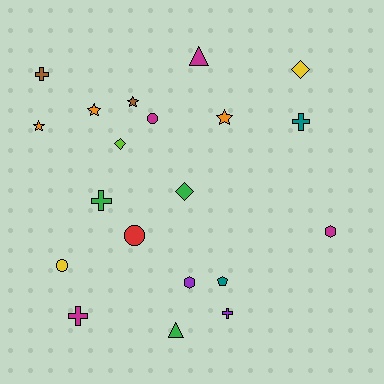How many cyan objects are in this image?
There are no cyan objects.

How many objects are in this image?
There are 20 objects.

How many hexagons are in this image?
There are 2 hexagons.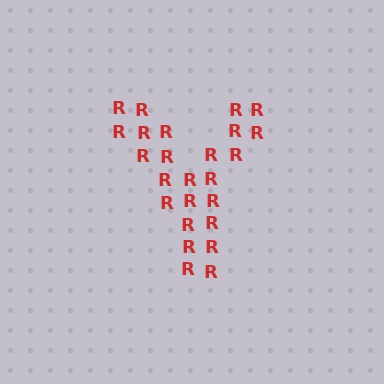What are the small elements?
The small elements are letter R's.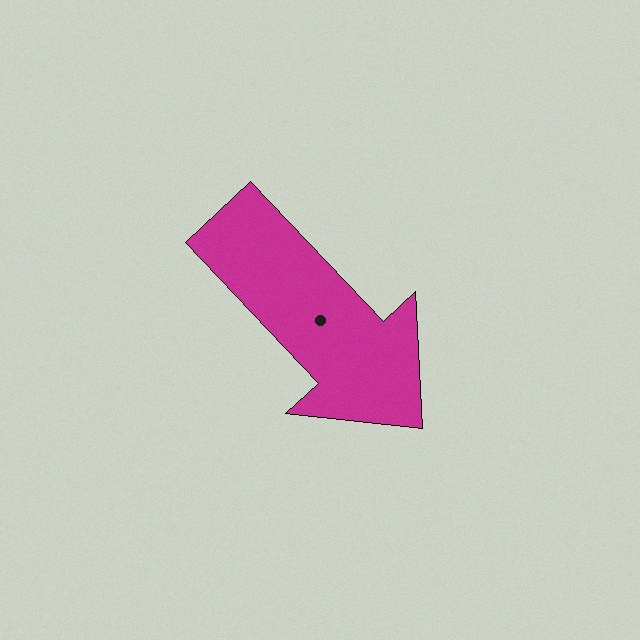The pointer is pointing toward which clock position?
Roughly 5 o'clock.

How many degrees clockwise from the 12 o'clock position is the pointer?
Approximately 137 degrees.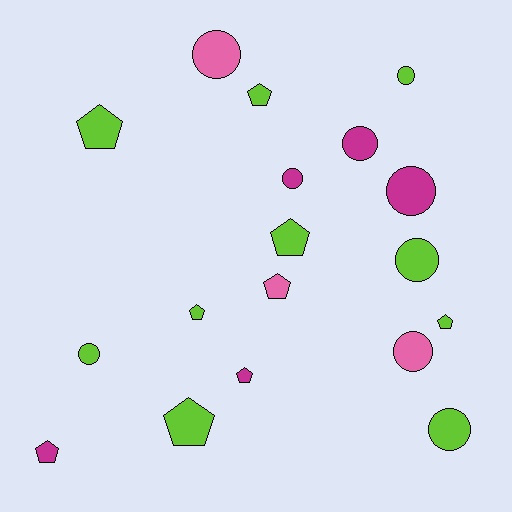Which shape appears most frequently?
Pentagon, with 9 objects.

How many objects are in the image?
There are 18 objects.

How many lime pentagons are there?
There are 6 lime pentagons.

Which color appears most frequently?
Lime, with 10 objects.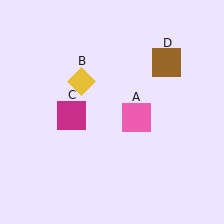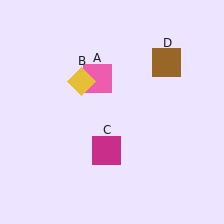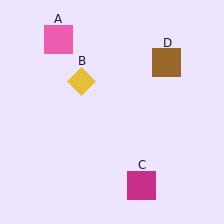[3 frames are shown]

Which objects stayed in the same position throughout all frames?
Yellow diamond (object B) and brown square (object D) remained stationary.